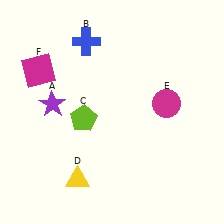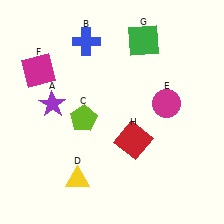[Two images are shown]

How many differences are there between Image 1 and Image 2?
There are 2 differences between the two images.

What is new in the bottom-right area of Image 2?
A red square (H) was added in the bottom-right area of Image 2.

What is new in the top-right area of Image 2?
A green square (G) was added in the top-right area of Image 2.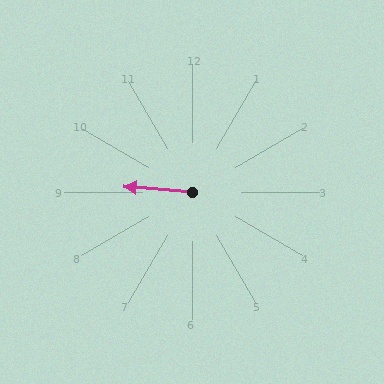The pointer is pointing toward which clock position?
Roughly 9 o'clock.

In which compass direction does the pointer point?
West.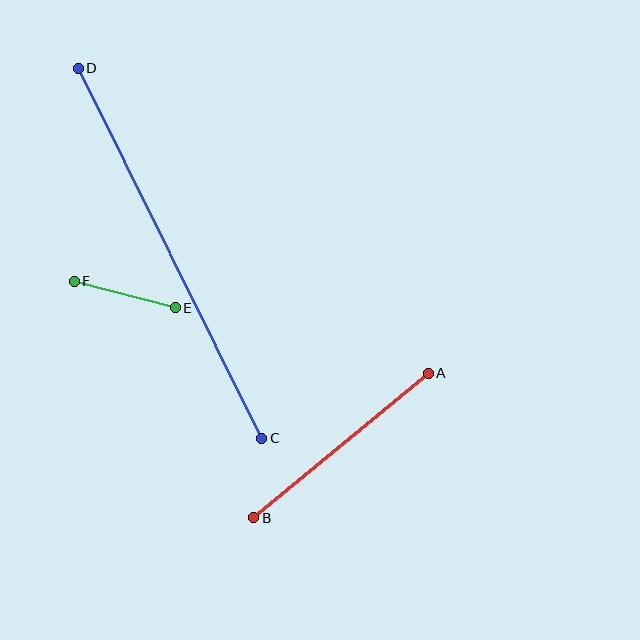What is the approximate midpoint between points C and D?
The midpoint is at approximately (170, 253) pixels.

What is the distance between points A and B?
The distance is approximately 226 pixels.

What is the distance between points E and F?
The distance is approximately 105 pixels.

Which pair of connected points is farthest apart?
Points C and D are farthest apart.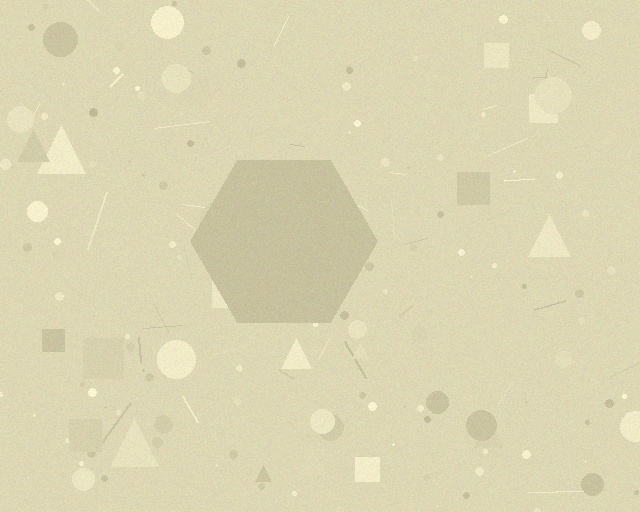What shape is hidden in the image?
A hexagon is hidden in the image.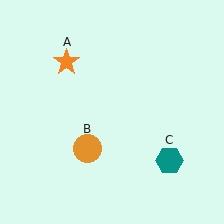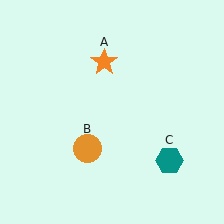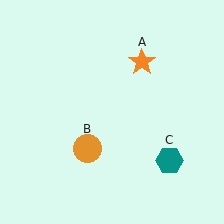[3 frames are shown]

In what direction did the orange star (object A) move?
The orange star (object A) moved right.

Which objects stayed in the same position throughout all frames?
Orange circle (object B) and teal hexagon (object C) remained stationary.